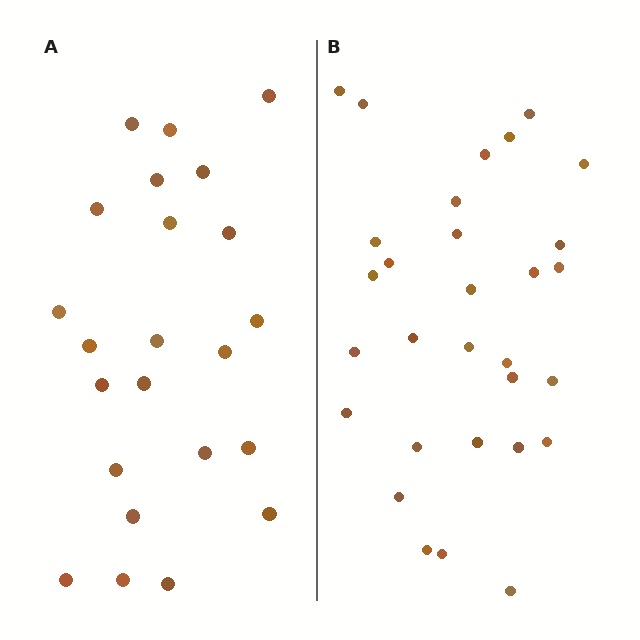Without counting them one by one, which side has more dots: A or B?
Region B (the right region) has more dots.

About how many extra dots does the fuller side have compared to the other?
Region B has roughly 8 or so more dots than region A.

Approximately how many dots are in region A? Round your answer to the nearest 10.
About 20 dots. (The exact count is 23, which rounds to 20.)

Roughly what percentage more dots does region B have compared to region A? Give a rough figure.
About 30% more.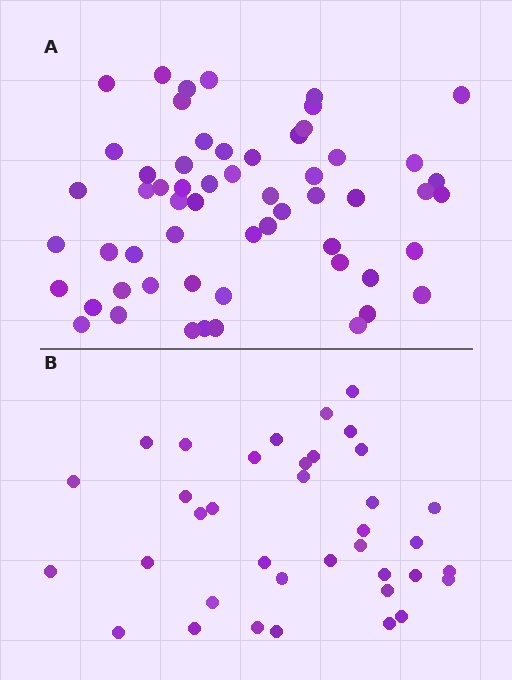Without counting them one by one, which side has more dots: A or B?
Region A (the top region) has more dots.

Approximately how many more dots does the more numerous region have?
Region A has approximately 20 more dots than region B.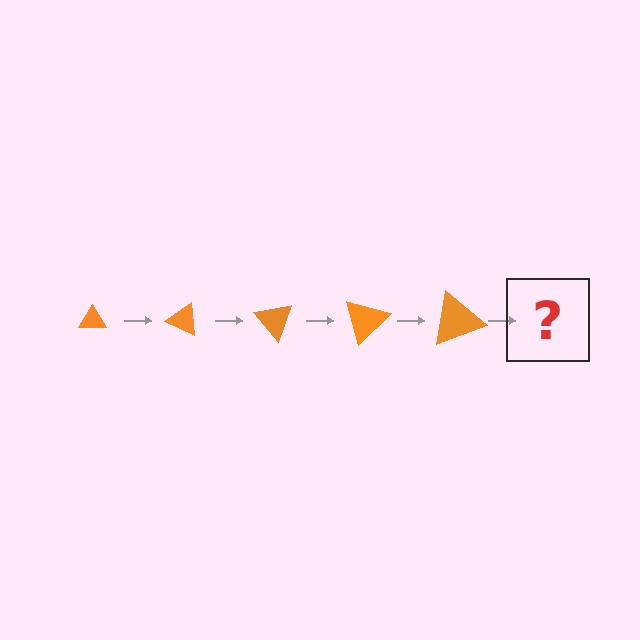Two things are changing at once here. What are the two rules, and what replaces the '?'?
The two rules are that the triangle grows larger each step and it rotates 25 degrees each step. The '?' should be a triangle, larger than the previous one and rotated 125 degrees from the start.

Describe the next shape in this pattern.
It should be a triangle, larger than the previous one and rotated 125 degrees from the start.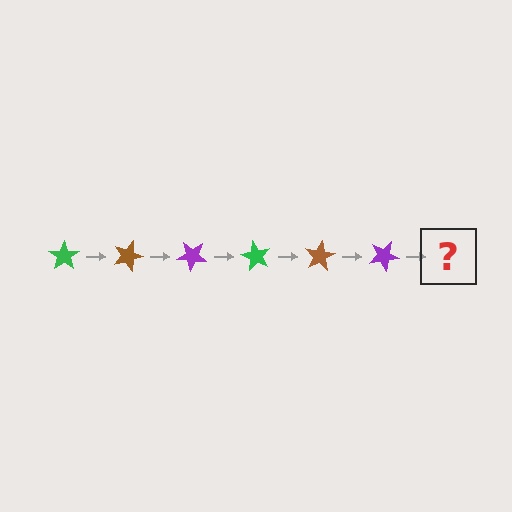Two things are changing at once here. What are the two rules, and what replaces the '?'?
The two rules are that it rotates 20 degrees each step and the color cycles through green, brown, and purple. The '?' should be a green star, rotated 120 degrees from the start.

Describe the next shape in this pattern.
It should be a green star, rotated 120 degrees from the start.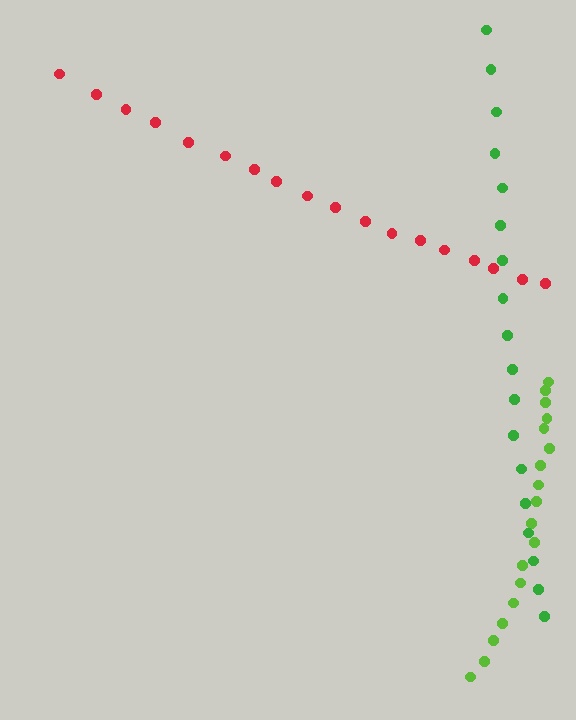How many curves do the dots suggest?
There are 3 distinct paths.